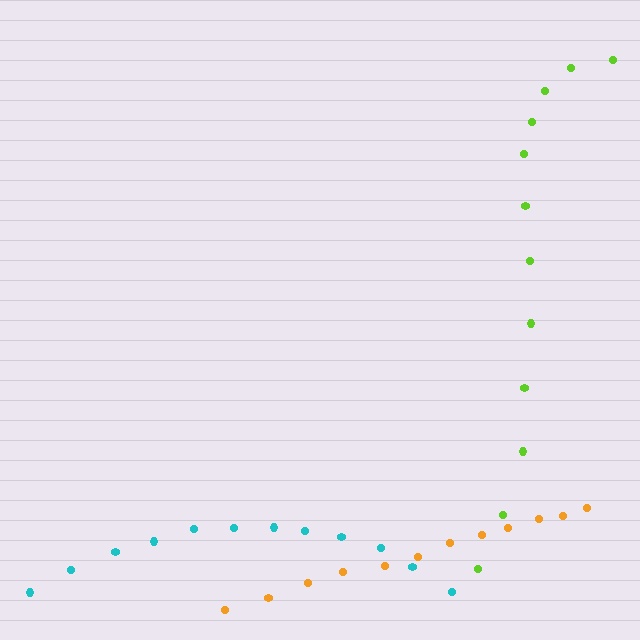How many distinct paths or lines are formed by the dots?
There are 3 distinct paths.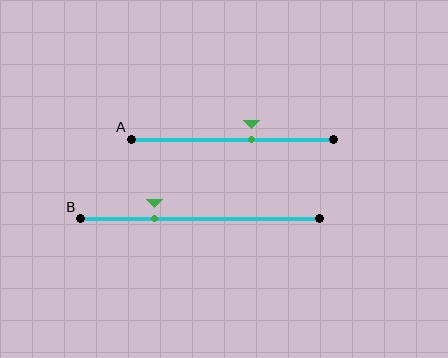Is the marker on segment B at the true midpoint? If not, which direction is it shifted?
No, the marker on segment B is shifted to the left by about 19% of the segment length.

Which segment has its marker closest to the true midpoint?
Segment A has its marker closest to the true midpoint.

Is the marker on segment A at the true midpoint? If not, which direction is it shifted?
No, the marker on segment A is shifted to the right by about 9% of the segment length.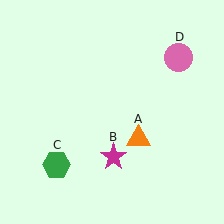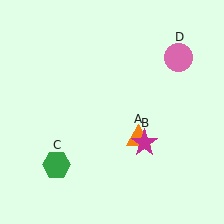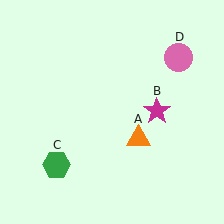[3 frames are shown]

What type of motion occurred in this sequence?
The magenta star (object B) rotated counterclockwise around the center of the scene.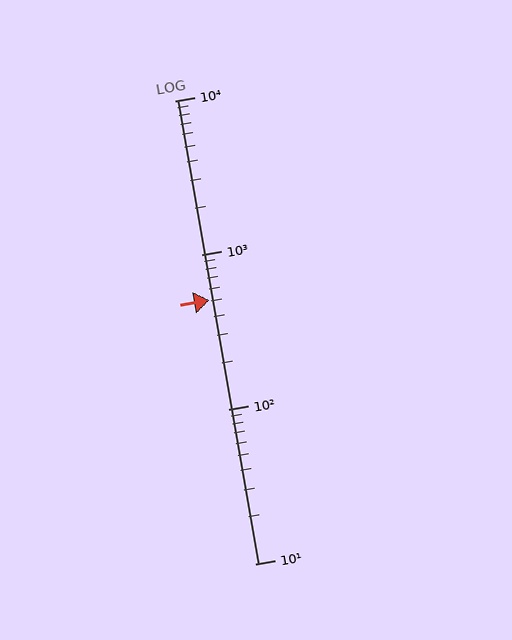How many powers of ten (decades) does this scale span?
The scale spans 3 decades, from 10 to 10000.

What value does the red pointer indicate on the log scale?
The pointer indicates approximately 510.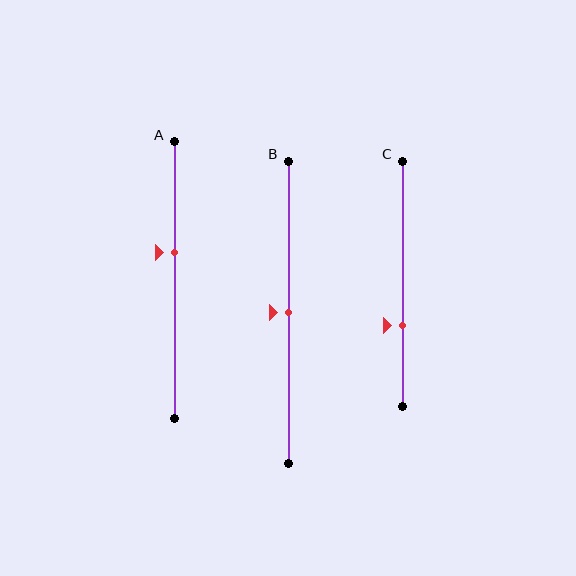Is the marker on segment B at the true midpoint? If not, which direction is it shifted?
Yes, the marker on segment B is at the true midpoint.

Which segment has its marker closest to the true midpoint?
Segment B has its marker closest to the true midpoint.